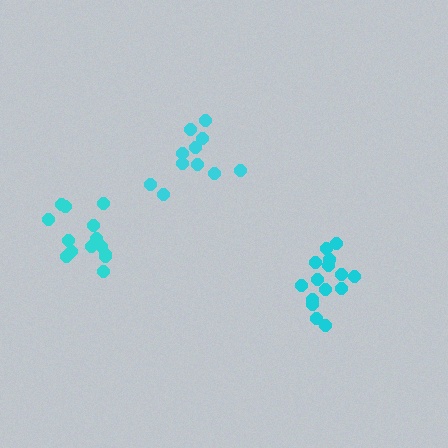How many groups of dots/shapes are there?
There are 3 groups.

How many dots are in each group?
Group 1: 11 dots, Group 2: 15 dots, Group 3: 14 dots (40 total).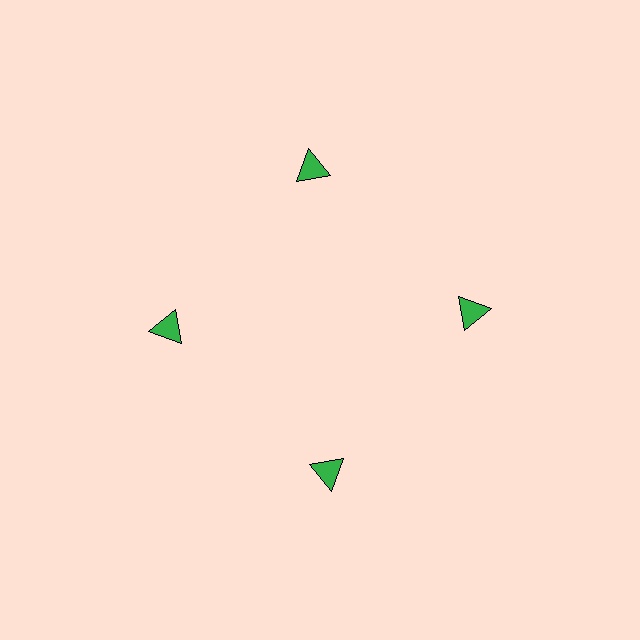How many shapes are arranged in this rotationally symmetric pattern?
There are 4 shapes, arranged in 4 groups of 1.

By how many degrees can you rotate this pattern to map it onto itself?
The pattern maps onto itself every 90 degrees of rotation.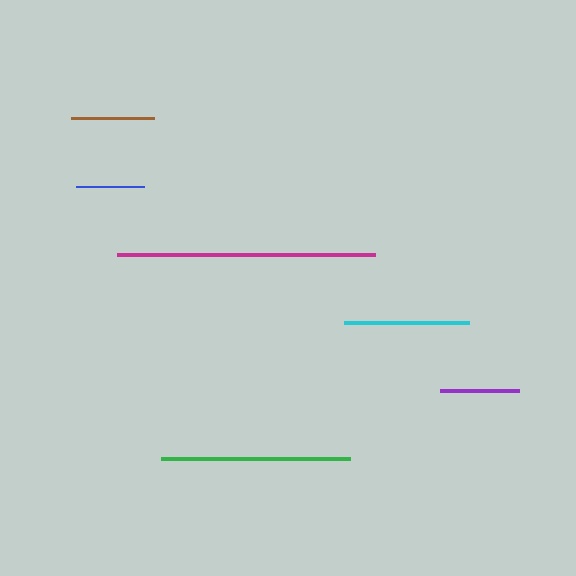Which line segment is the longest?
The magenta line is the longest at approximately 258 pixels.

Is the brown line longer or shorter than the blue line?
The brown line is longer than the blue line.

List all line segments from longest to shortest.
From longest to shortest: magenta, green, cyan, brown, purple, blue.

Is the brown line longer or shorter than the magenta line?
The magenta line is longer than the brown line.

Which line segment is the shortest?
The blue line is the shortest at approximately 69 pixels.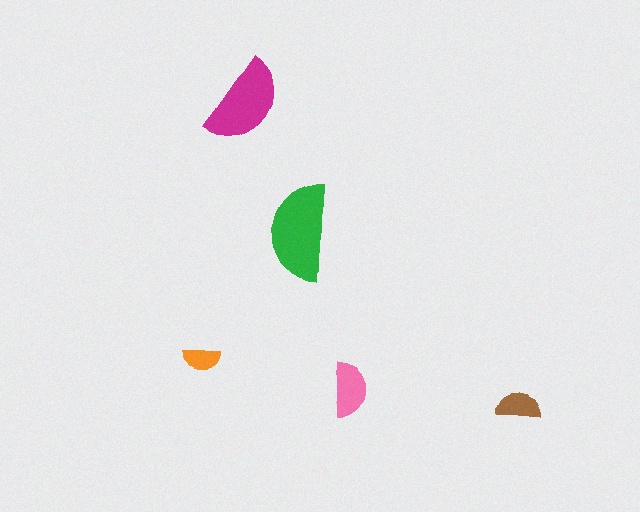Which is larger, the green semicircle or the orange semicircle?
The green one.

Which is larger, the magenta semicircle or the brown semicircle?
The magenta one.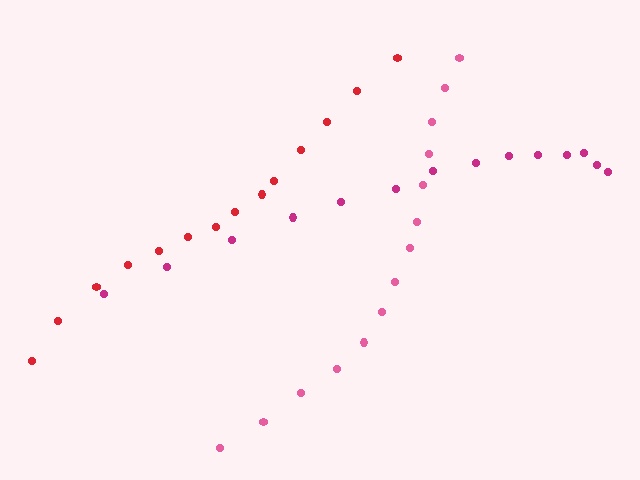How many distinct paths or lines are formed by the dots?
There are 3 distinct paths.